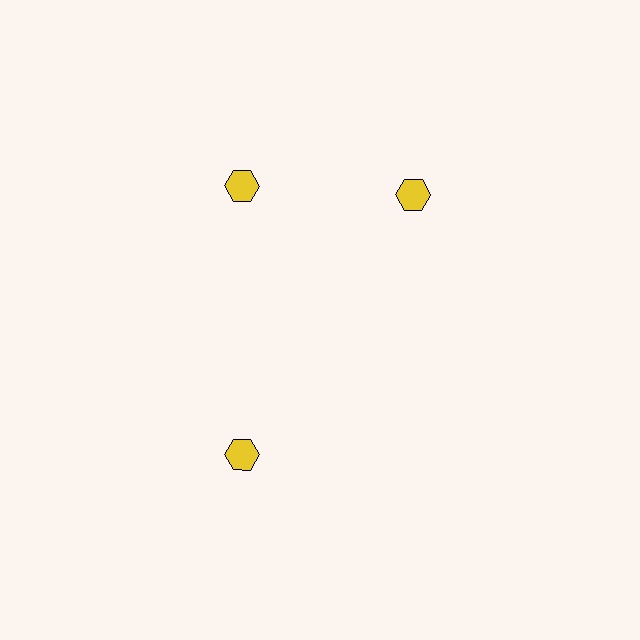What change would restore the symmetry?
The symmetry would be restored by rotating it back into even spacing with its neighbors so that all 3 hexagons sit at equal angles and equal distance from the center.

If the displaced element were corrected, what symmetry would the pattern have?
It would have 3-fold rotational symmetry — the pattern would map onto itself every 120 degrees.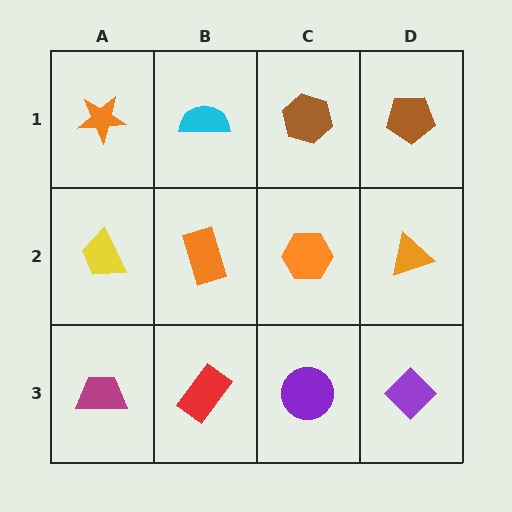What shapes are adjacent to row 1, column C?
An orange hexagon (row 2, column C), a cyan semicircle (row 1, column B), a brown pentagon (row 1, column D).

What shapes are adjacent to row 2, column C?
A brown hexagon (row 1, column C), a purple circle (row 3, column C), an orange rectangle (row 2, column B), an orange triangle (row 2, column D).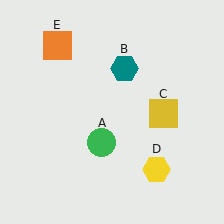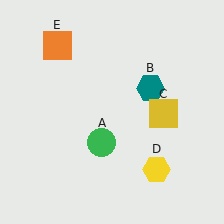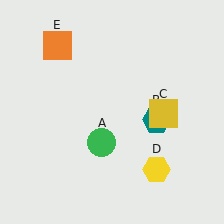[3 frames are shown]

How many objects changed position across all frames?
1 object changed position: teal hexagon (object B).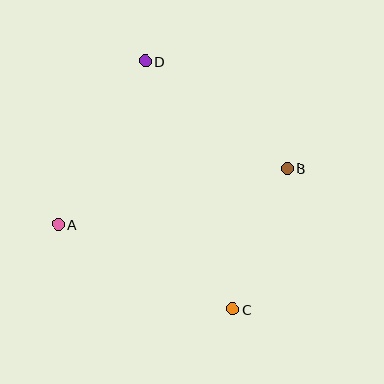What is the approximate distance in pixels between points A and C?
The distance between A and C is approximately 194 pixels.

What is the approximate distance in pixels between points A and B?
The distance between A and B is approximately 236 pixels.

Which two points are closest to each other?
Points B and C are closest to each other.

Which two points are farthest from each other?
Points C and D are farthest from each other.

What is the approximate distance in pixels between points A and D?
The distance between A and D is approximately 185 pixels.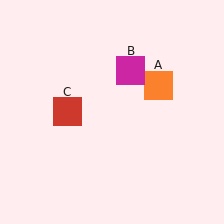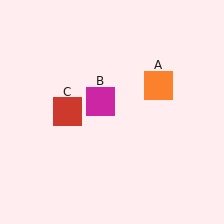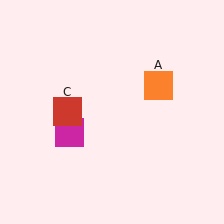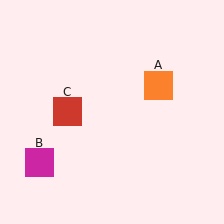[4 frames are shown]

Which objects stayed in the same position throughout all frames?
Orange square (object A) and red square (object C) remained stationary.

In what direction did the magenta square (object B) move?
The magenta square (object B) moved down and to the left.